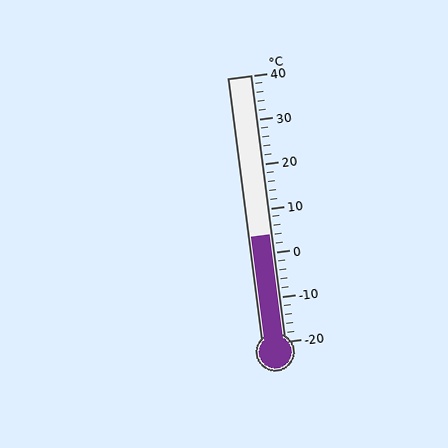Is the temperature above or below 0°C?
The temperature is above 0°C.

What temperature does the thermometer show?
The thermometer shows approximately 4°C.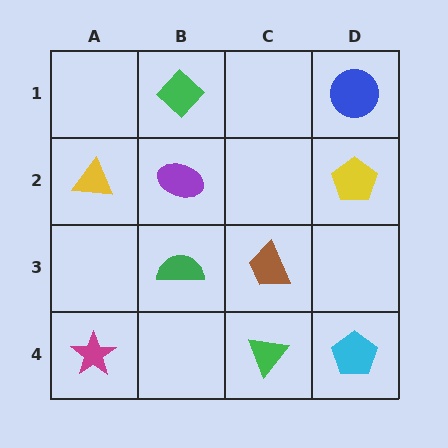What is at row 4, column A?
A magenta star.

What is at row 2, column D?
A yellow pentagon.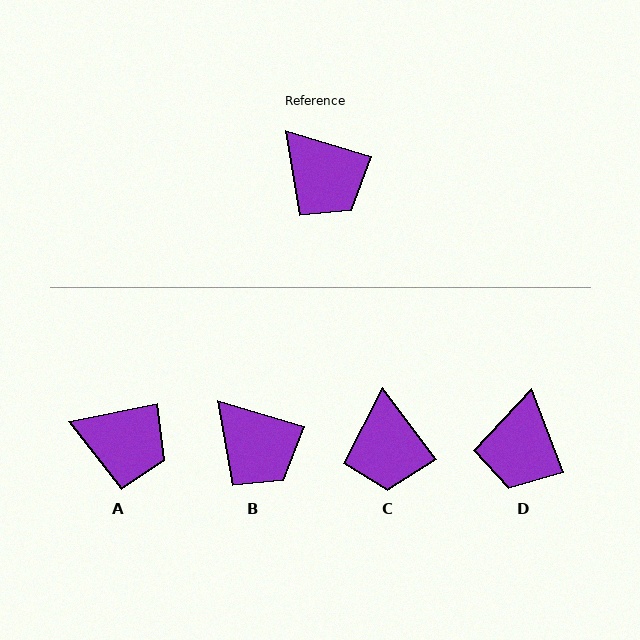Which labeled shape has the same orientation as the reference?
B.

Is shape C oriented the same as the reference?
No, it is off by about 37 degrees.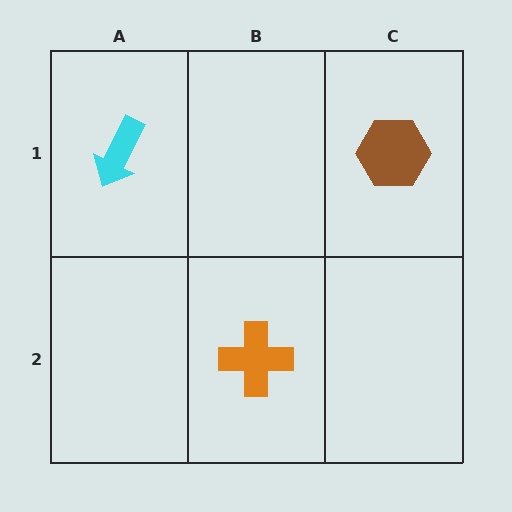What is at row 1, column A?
A cyan arrow.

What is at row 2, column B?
An orange cross.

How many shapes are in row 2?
1 shape.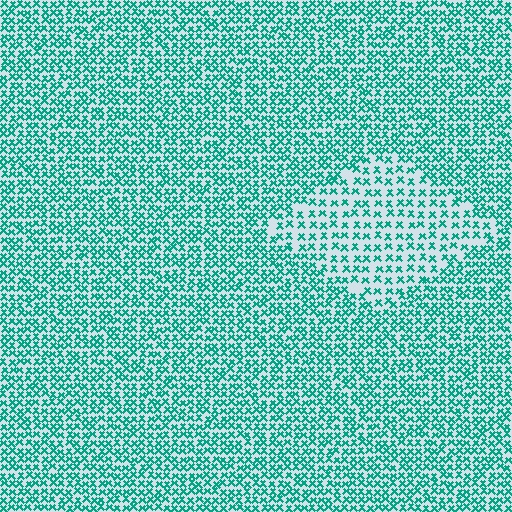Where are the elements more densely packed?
The elements are more densely packed outside the diamond boundary.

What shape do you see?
I see a diamond.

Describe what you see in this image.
The image contains small teal elements arranged at two different densities. A diamond-shaped region is visible where the elements are less densely packed than the surrounding area.